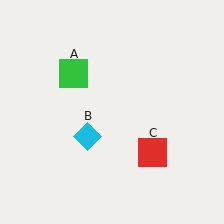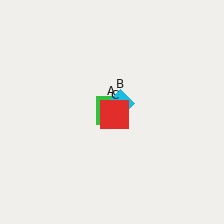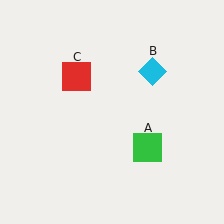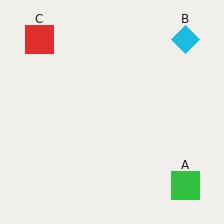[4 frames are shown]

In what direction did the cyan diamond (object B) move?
The cyan diamond (object B) moved up and to the right.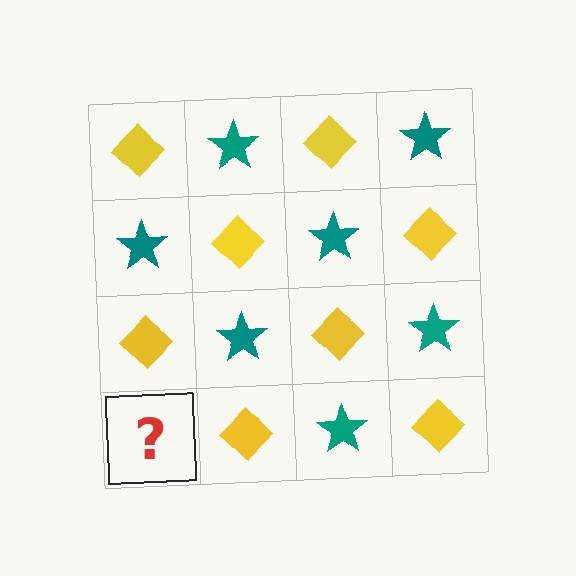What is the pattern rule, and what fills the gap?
The rule is that it alternates yellow diamond and teal star in a checkerboard pattern. The gap should be filled with a teal star.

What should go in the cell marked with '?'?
The missing cell should contain a teal star.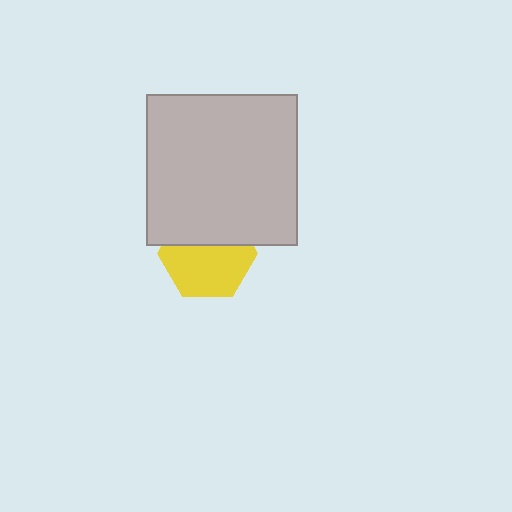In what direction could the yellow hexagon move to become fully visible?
The yellow hexagon could move down. That would shift it out from behind the light gray square entirely.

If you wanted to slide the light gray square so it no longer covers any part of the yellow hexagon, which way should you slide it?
Slide it up — that is the most direct way to separate the two shapes.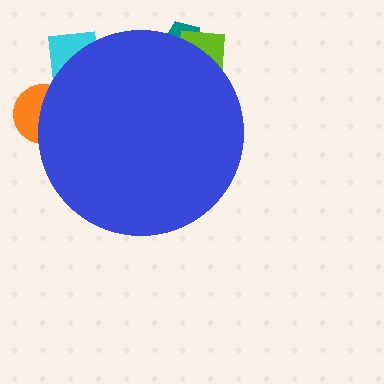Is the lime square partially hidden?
Yes, the lime square is partially hidden behind the blue circle.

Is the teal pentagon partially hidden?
Yes, the teal pentagon is partially hidden behind the blue circle.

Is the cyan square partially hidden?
Yes, the cyan square is partially hidden behind the blue circle.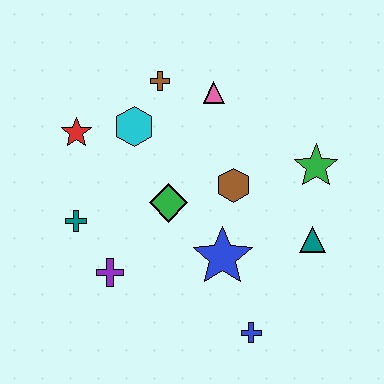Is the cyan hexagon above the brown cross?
No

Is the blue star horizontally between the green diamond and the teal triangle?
Yes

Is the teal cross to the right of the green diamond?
No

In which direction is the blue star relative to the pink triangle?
The blue star is below the pink triangle.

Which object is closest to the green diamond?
The brown hexagon is closest to the green diamond.